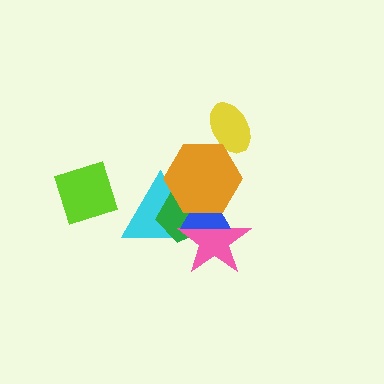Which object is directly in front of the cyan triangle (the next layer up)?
The green pentagon is directly in front of the cyan triangle.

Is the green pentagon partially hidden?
Yes, it is partially covered by another shape.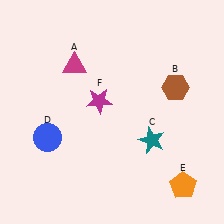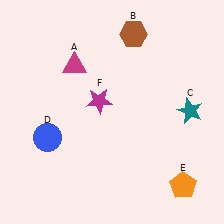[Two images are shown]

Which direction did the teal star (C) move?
The teal star (C) moved right.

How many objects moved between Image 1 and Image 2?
2 objects moved between the two images.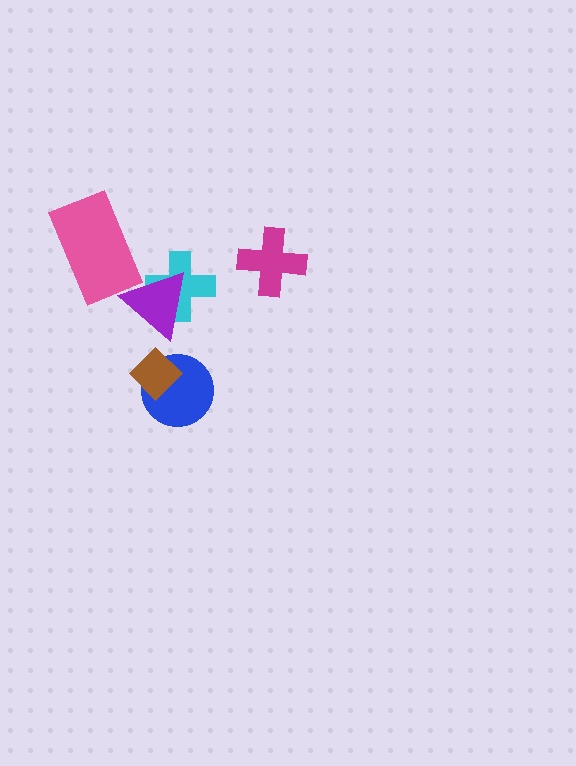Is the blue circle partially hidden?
Yes, it is partially covered by another shape.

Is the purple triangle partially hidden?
No, no other shape covers it.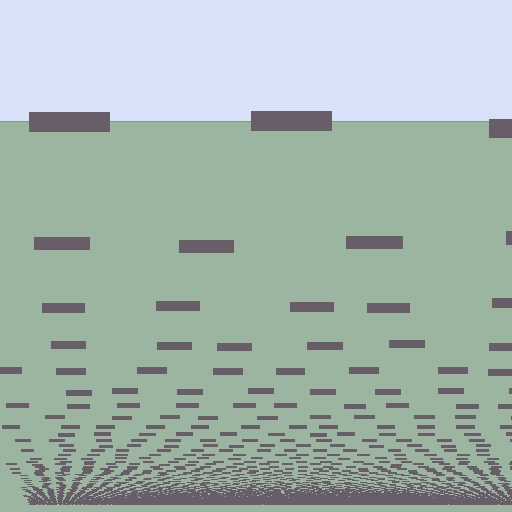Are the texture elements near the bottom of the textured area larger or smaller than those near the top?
Smaller. The gradient is inverted — elements near the bottom are smaller and denser.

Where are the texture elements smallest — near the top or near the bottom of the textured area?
Near the bottom.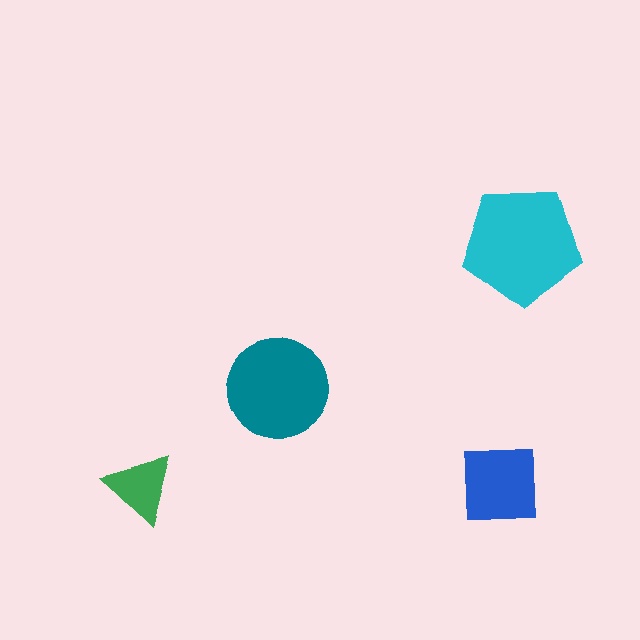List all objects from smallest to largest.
The green triangle, the blue square, the teal circle, the cyan pentagon.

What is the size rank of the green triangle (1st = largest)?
4th.